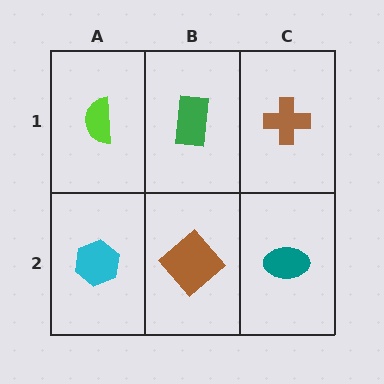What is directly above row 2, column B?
A green rectangle.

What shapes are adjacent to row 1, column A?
A cyan hexagon (row 2, column A), a green rectangle (row 1, column B).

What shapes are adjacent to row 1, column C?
A teal ellipse (row 2, column C), a green rectangle (row 1, column B).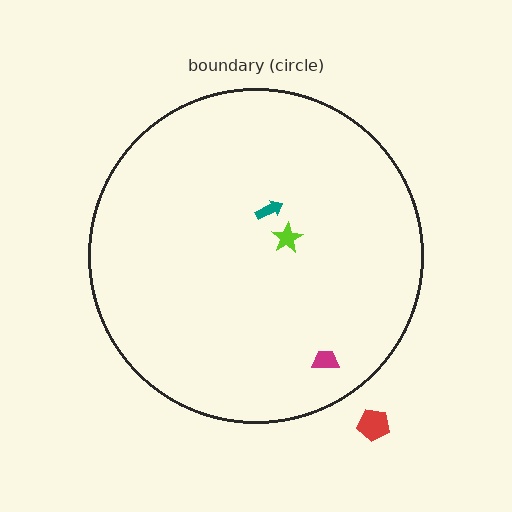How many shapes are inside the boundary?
3 inside, 1 outside.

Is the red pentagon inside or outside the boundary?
Outside.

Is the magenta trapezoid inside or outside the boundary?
Inside.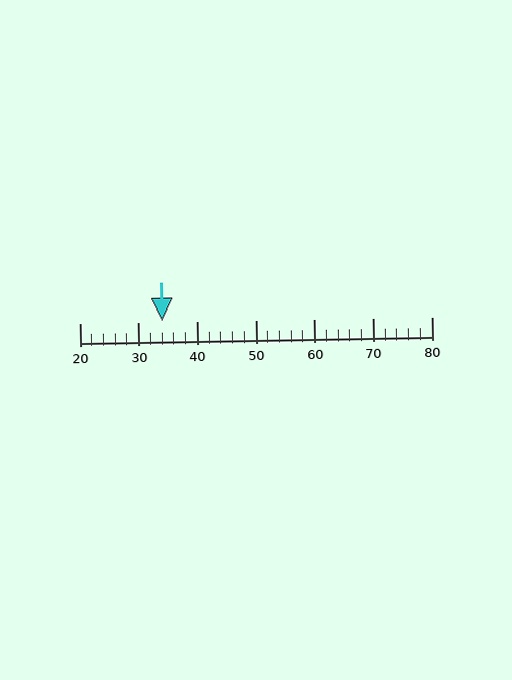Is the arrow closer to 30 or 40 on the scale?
The arrow is closer to 30.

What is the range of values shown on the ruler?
The ruler shows values from 20 to 80.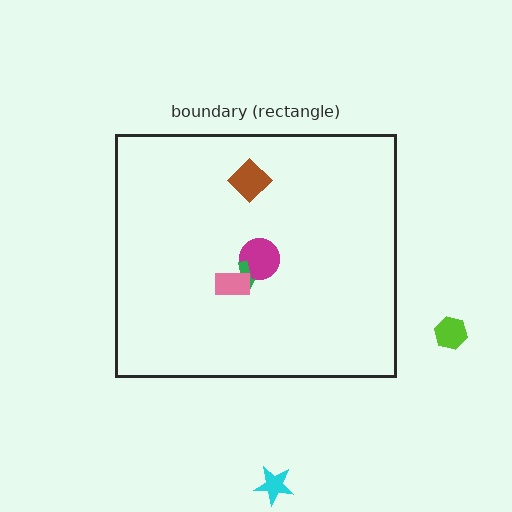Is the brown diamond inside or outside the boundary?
Inside.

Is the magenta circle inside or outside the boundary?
Inside.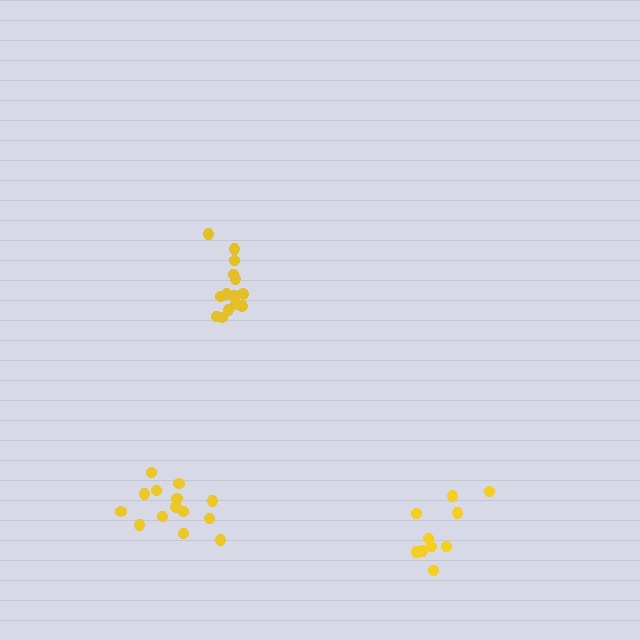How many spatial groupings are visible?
There are 3 spatial groupings.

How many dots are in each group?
Group 1: 10 dots, Group 2: 14 dots, Group 3: 14 dots (38 total).